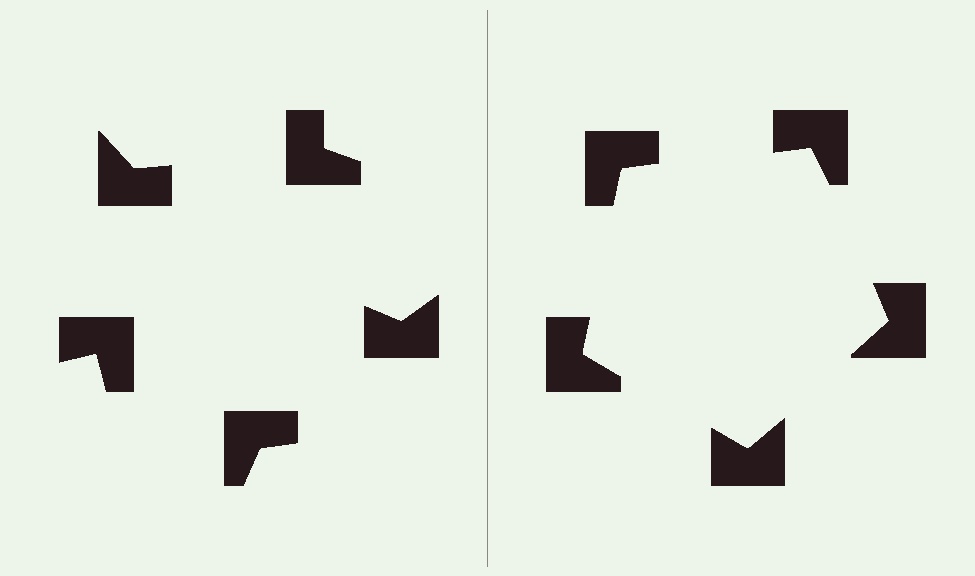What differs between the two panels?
The notched squares are positioned identically on both sides; only the wedge orientations differ. On the right they align to a pentagon; on the left they are misaligned.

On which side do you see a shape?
An illusory pentagon appears on the right side. On the left side the wedge cuts are rotated, so no coherent shape forms.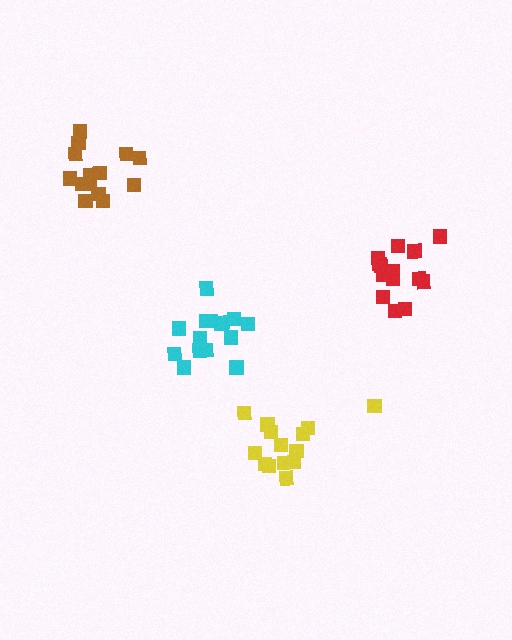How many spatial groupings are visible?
There are 4 spatial groupings.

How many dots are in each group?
Group 1: 15 dots, Group 2: 14 dots, Group 3: 14 dots, Group 4: 14 dots (57 total).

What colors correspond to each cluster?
The clusters are colored: cyan, red, brown, yellow.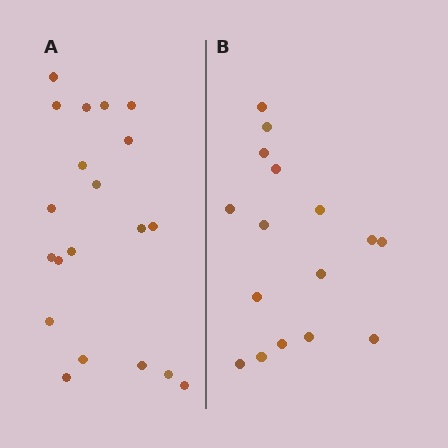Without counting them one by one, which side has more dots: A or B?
Region A (the left region) has more dots.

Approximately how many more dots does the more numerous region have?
Region A has about 4 more dots than region B.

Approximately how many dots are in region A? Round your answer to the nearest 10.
About 20 dots.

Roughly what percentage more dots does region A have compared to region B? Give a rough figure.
About 25% more.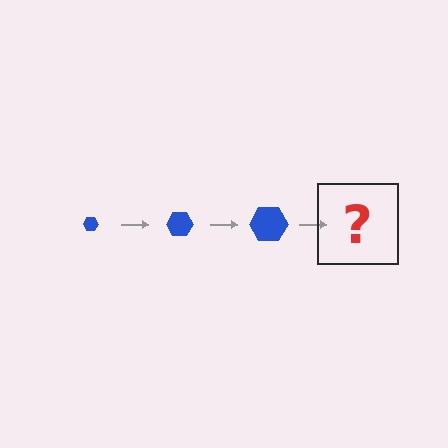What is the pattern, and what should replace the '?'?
The pattern is that the hexagon gets progressively larger each step. The '?' should be a blue hexagon, larger than the previous one.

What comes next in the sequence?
The next element should be a blue hexagon, larger than the previous one.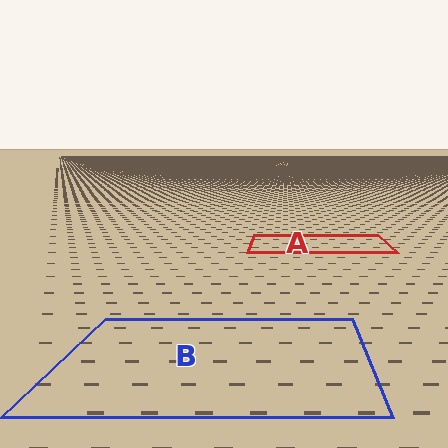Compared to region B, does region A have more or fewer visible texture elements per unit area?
Region A has more texture elements per unit area — they are packed more densely because it is farther away.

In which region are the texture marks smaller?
The texture marks are smaller in region A, because it is farther away.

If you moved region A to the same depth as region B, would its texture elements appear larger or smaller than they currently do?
They would appear larger. At a closer depth, the same texture elements are projected at a bigger on-screen size.